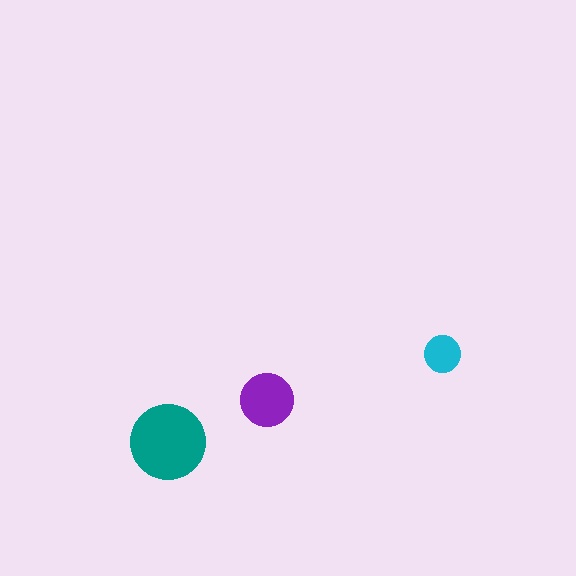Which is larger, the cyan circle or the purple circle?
The purple one.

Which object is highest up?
The cyan circle is topmost.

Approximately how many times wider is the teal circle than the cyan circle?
About 2 times wider.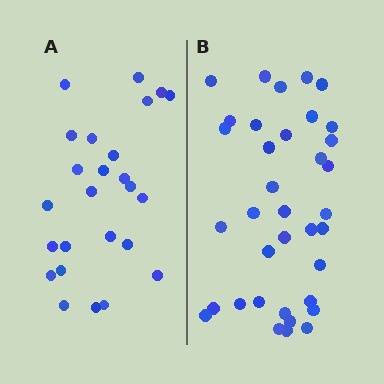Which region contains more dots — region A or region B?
Region B (the right region) has more dots.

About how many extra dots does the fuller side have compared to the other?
Region B has roughly 12 or so more dots than region A.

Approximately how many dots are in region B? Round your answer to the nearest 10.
About 40 dots. (The exact count is 36, which rounds to 40.)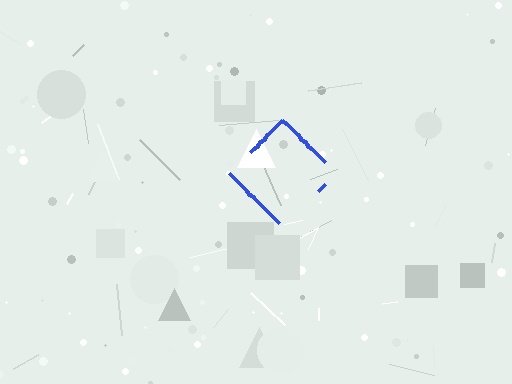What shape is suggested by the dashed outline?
The dashed outline suggests a diamond.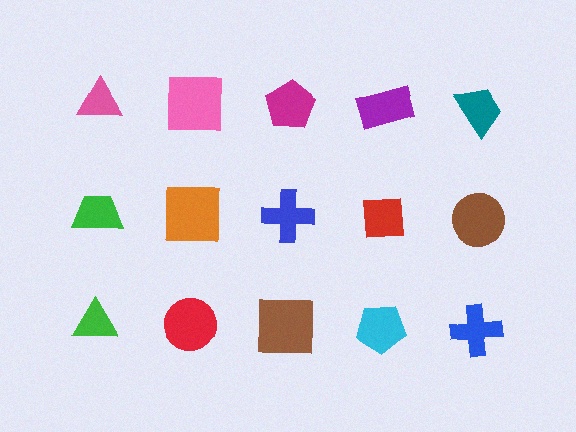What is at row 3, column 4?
A cyan pentagon.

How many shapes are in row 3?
5 shapes.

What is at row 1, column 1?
A pink triangle.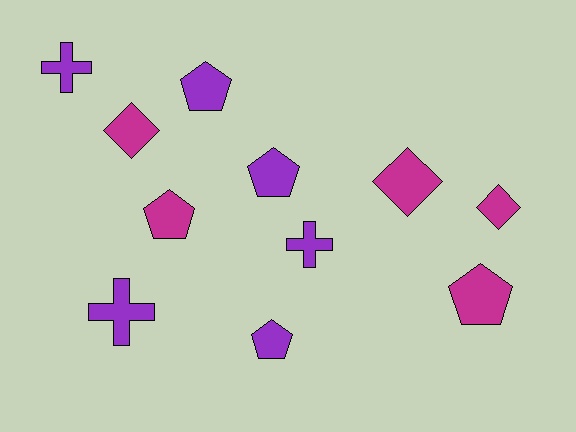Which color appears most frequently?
Purple, with 6 objects.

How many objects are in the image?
There are 11 objects.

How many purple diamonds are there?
There are no purple diamonds.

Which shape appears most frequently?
Pentagon, with 5 objects.